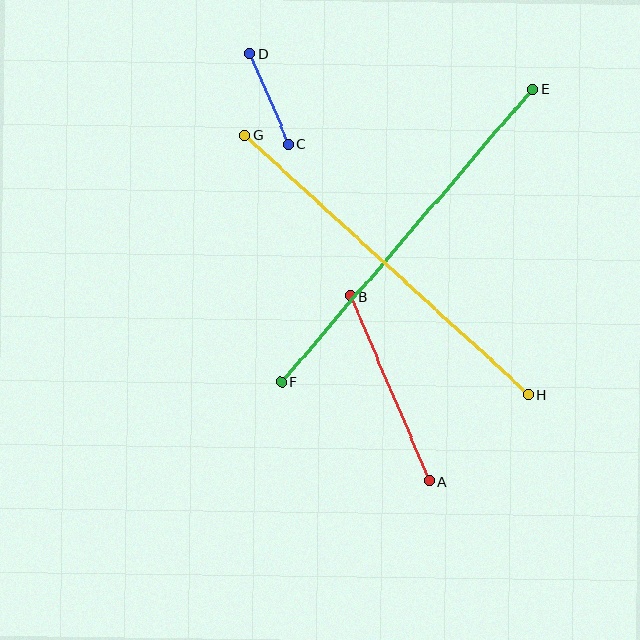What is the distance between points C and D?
The distance is approximately 98 pixels.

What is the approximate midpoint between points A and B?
The midpoint is at approximately (390, 389) pixels.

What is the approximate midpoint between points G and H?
The midpoint is at approximately (387, 265) pixels.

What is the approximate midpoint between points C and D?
The midpoint is at approximately (269, 99) pixels.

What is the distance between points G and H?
The distance is approximately 384 pixels.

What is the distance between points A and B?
The distance is approximately 201 pixels.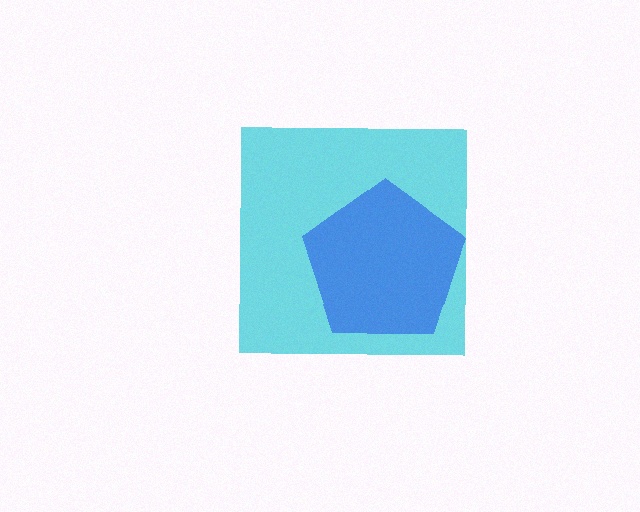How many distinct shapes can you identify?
There are 2 distinct shapes: a cyan square, a blue pentagon.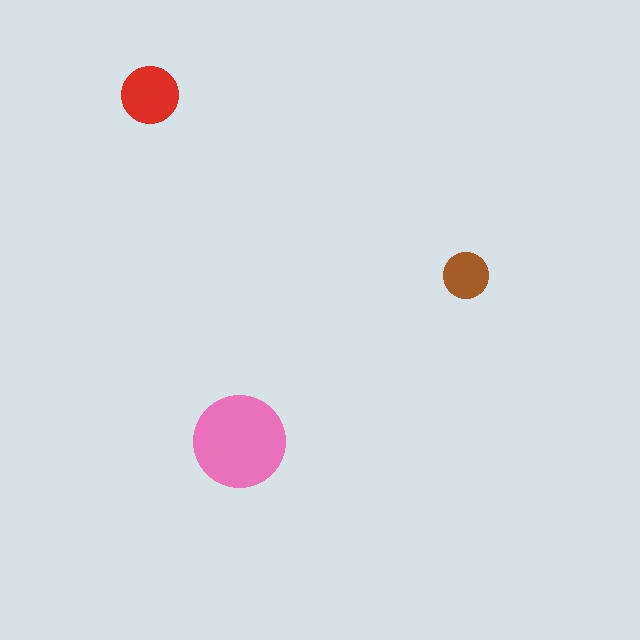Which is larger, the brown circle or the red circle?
The red one.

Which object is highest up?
The red circle is topmost.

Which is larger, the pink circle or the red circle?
The pink one.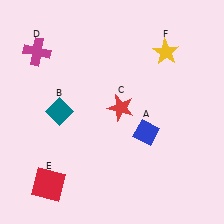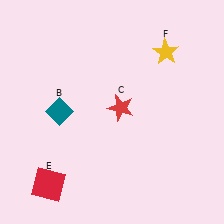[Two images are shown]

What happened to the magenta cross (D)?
The magenta cross (D) was removed in Image 2. It was in the top-left area of Image 1.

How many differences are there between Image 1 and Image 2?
There are 2 differences between the two images.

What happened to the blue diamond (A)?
The blue diamond (A) was removed in Image 2. It was in the bottom-right area of Image 1.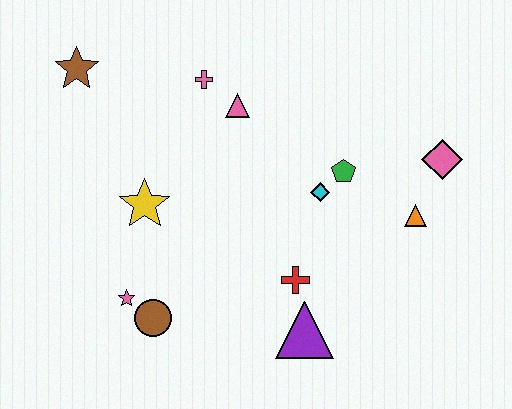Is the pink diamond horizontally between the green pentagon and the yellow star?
No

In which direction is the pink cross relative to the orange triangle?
The pink cross is to the left of the orange triangle.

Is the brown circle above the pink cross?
No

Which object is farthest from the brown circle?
The pink diamond is farthest from the brown circle.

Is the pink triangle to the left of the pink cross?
No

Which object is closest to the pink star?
The brown circle is closest to the pink star.